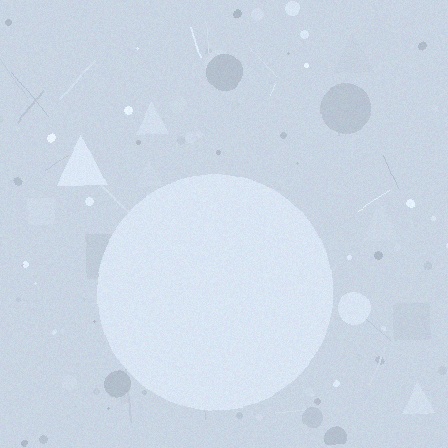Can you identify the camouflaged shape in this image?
The camouflaged shape is a circle.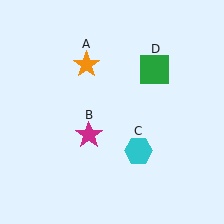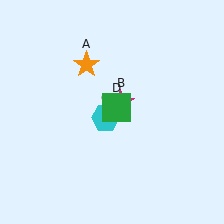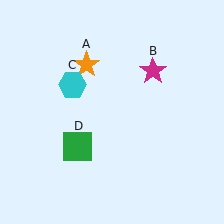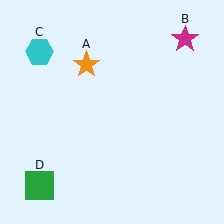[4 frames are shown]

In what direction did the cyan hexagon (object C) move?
The cyan hexagon (object C) moved up and to the left.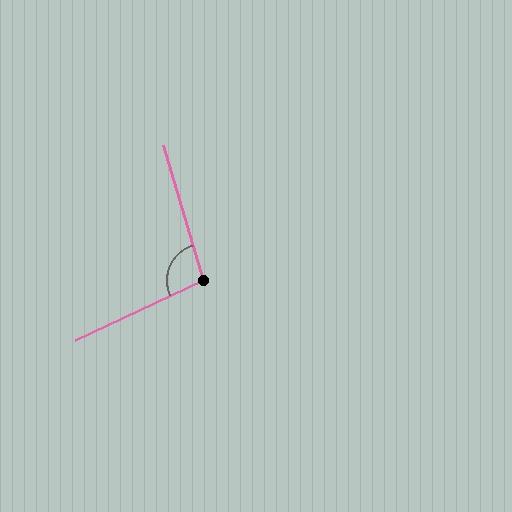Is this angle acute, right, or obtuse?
It is obtuse.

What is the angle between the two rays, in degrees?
Approximately 99 degrees.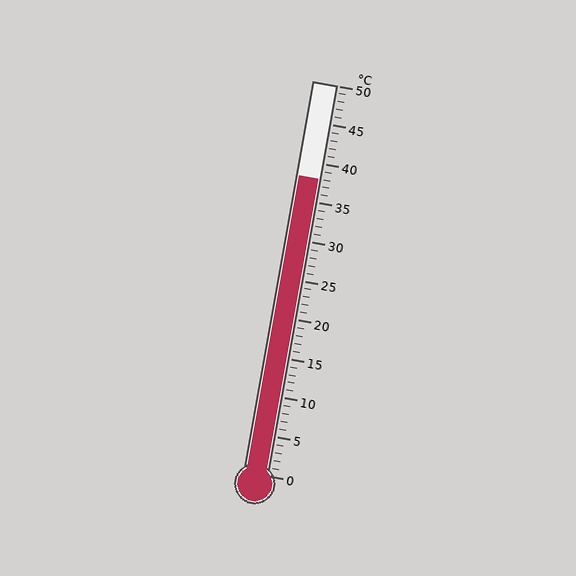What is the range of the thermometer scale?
The thermometer scale ranges from 0°C to 50°C.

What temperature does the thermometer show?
The thermometer shows approximately 38°C.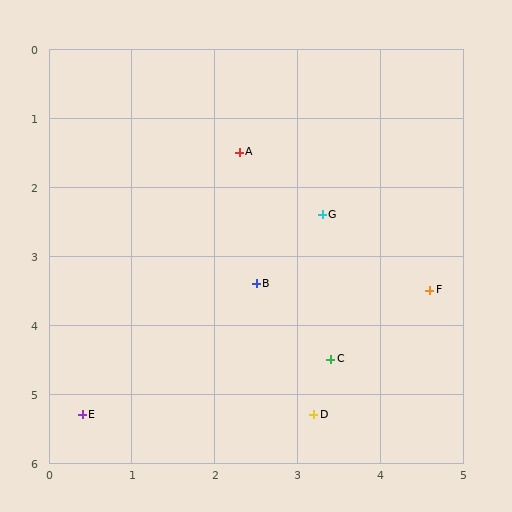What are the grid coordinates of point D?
Point D is at approximately (3.2, 5.3).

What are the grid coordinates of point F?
Point F is at approximately (4.6, 3.5).